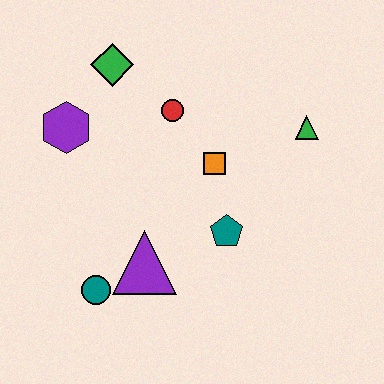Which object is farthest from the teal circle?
The green triangle is farthest from the teal circle.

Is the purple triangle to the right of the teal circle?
Yes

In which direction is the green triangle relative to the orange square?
The green triangle is to the right of the orange square.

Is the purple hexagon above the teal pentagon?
Yes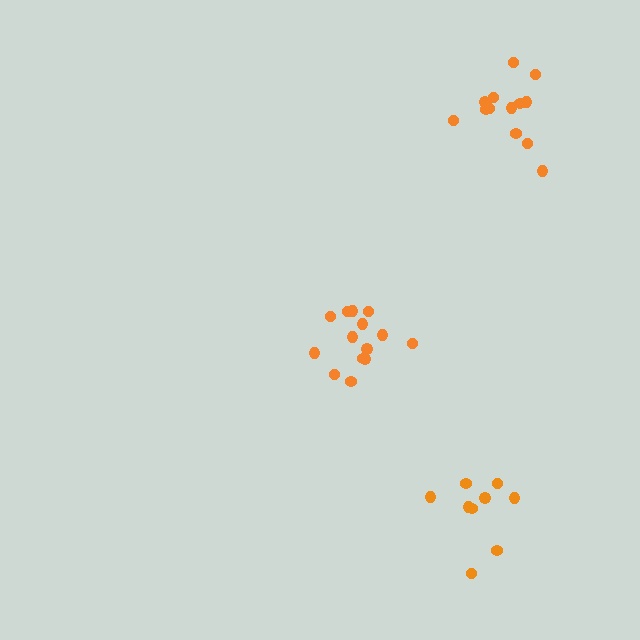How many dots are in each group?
Group 1: 13 dots, Group 2: 14 dots, Group 3: 9 dots (36 total).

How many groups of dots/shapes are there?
There are 3 groups.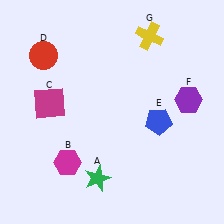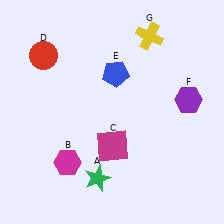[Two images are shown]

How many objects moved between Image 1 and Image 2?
2 objects moved between the two images.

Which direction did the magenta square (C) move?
The magenta square (C) moved right.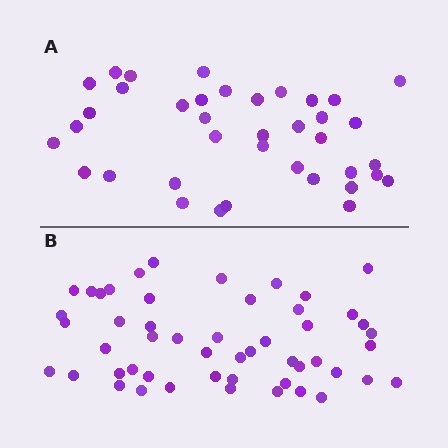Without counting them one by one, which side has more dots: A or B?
Region B (the bottom region) has more dots.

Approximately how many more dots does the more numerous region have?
Region B has approximately 15 more dots than region A.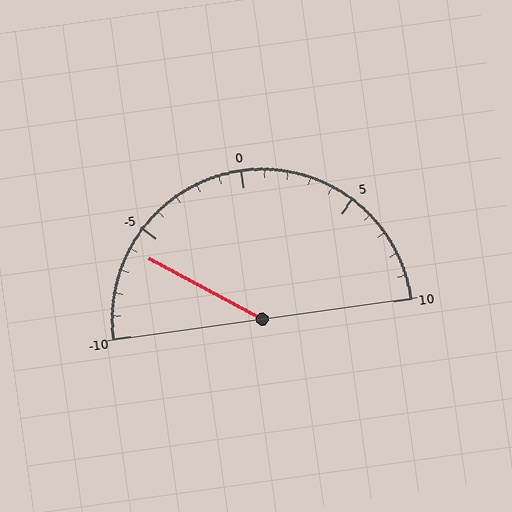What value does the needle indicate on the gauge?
The needle indicates approximately -6.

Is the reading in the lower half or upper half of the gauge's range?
The reading is in the lower half of the range (-10 to 10).